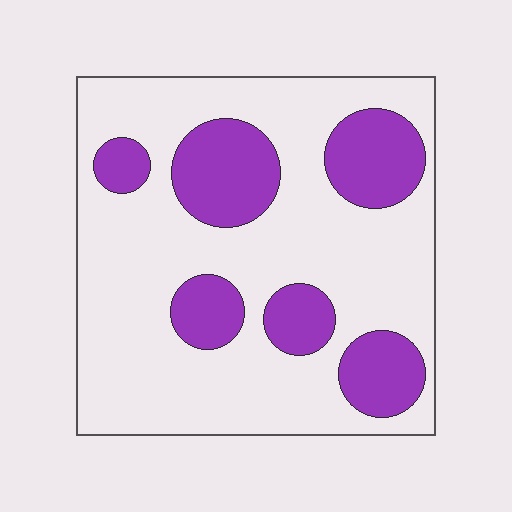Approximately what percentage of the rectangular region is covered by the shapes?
Approximately 25%.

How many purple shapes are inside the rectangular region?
6.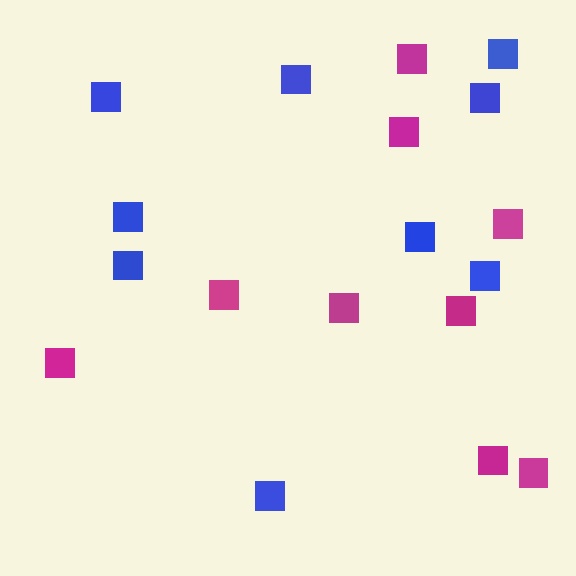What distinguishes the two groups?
There are 2 groups: one group of magenta squares (9) and one group of blue squares (9).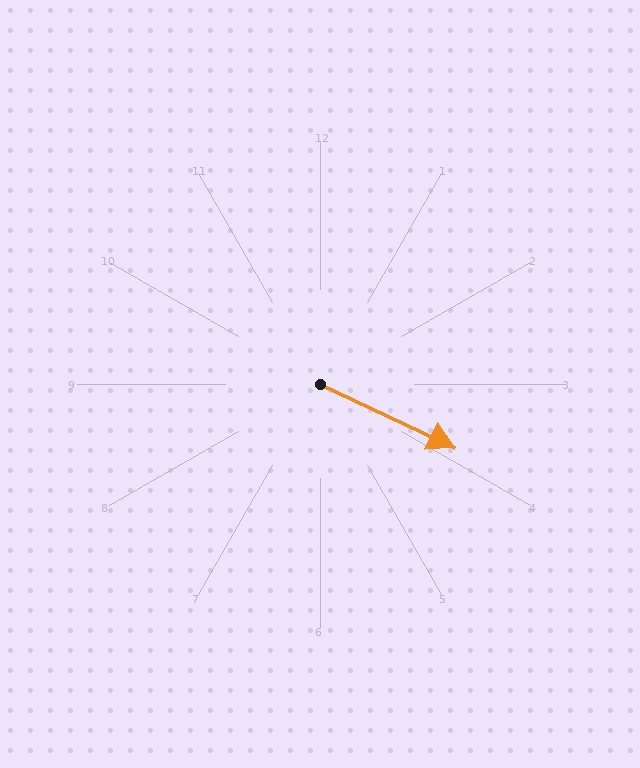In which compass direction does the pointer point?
Southeast.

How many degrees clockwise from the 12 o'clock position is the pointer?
Approximately 115 degrees.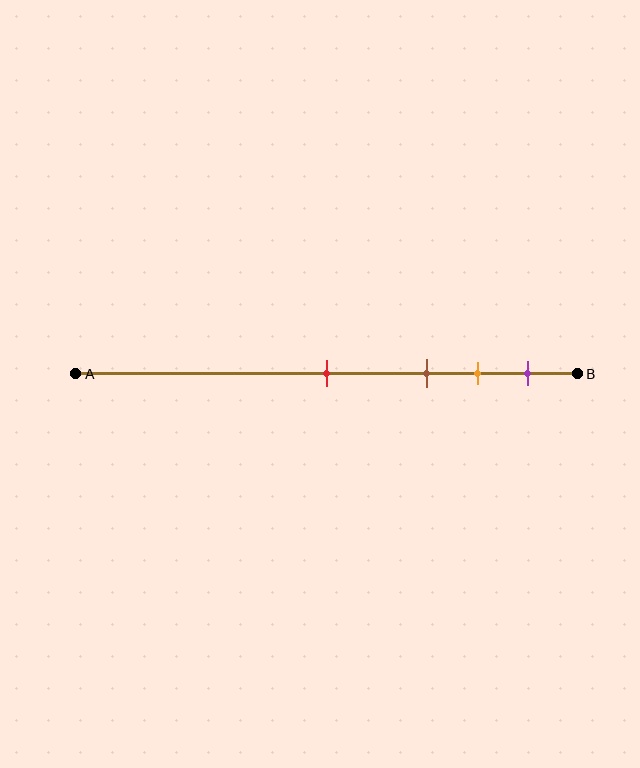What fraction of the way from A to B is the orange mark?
The orange mark is approximately 80% (0.8) of the way from A to B.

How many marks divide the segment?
There are 4 marks dividing the segment.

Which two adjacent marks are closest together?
The orange and purple marks are the closest adjacent pair.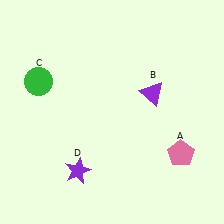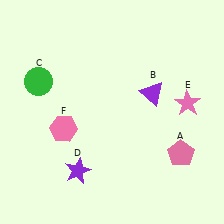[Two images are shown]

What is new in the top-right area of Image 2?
A pink star (E) was added in the top-right area of Image 2.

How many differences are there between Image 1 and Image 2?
There are 2 differences between the two images.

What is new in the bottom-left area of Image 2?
A pink hexagon (F) was added in the bottom-left area of Image 2.